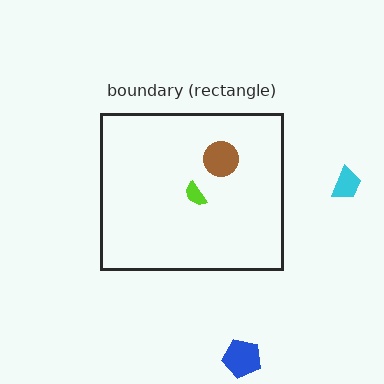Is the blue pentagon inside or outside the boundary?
Outside.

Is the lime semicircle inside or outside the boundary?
Inside.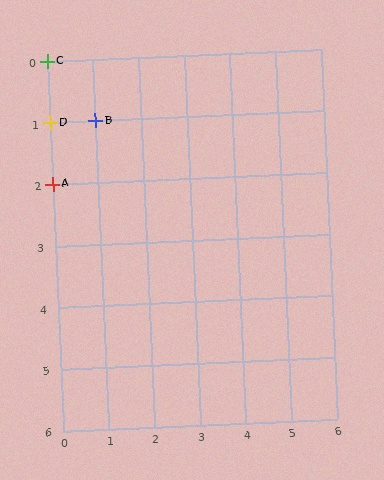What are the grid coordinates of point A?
Point A is at grid coordinates (0, 2).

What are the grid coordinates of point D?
Point D is at grid coordinates (0, 1).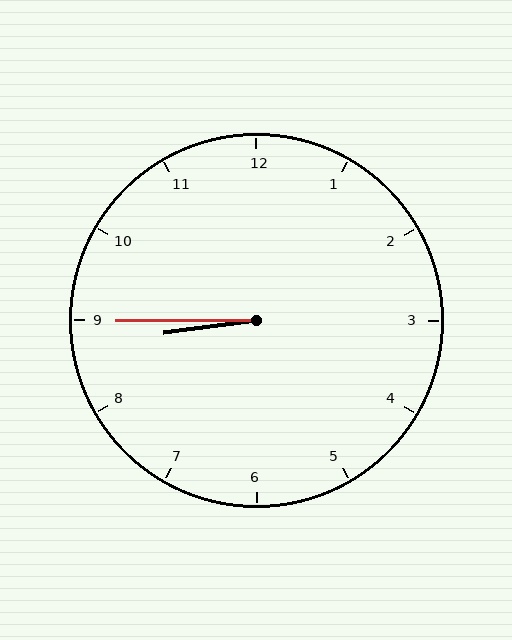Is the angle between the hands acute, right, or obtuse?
It is acute.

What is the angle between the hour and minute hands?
Approximately 8 degrees.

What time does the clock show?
8:45.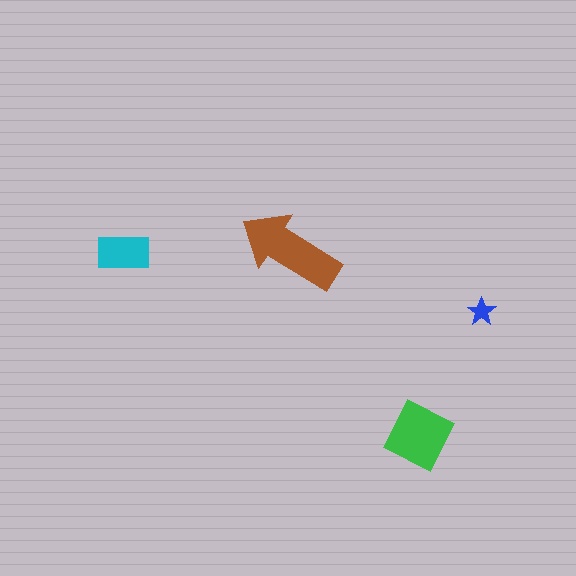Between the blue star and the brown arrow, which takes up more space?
The brown arrow.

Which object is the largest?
The brown arrow.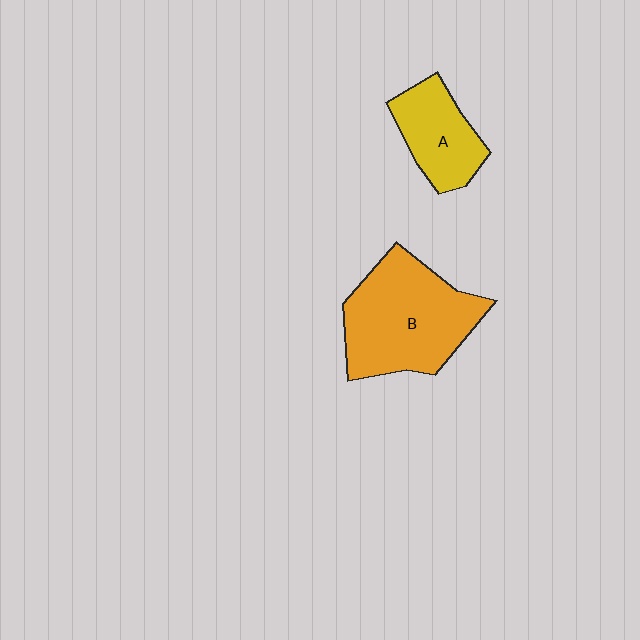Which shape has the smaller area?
Shape A (yellow).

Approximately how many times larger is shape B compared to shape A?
Approximately 1.9 times.